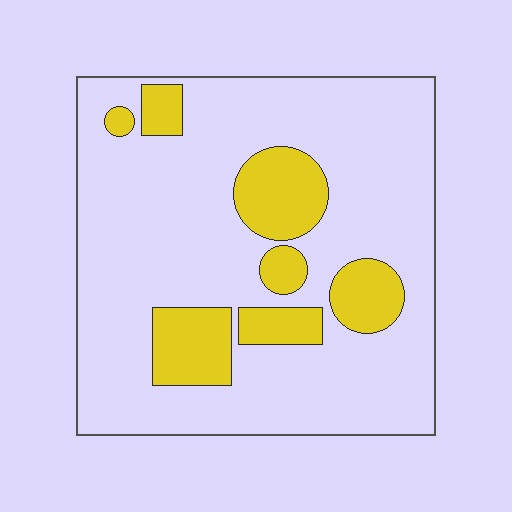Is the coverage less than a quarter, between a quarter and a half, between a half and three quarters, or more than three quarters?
Less than a quarter.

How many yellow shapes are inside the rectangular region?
7.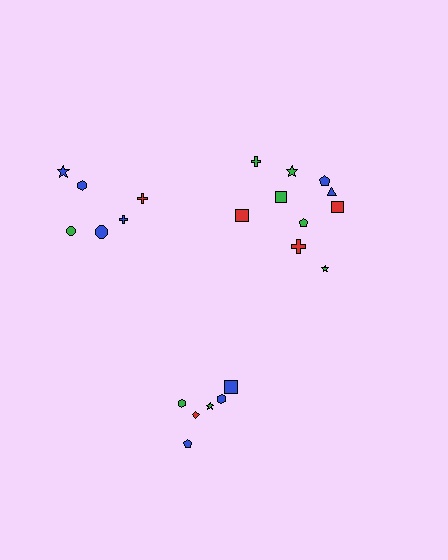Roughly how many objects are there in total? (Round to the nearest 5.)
Roughly 20 objects in total.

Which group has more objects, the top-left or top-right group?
The top-right group.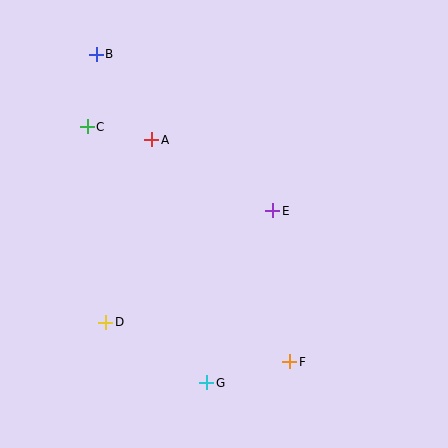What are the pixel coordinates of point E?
Point E is at (273, 211).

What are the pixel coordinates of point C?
Point C is at (87, 127).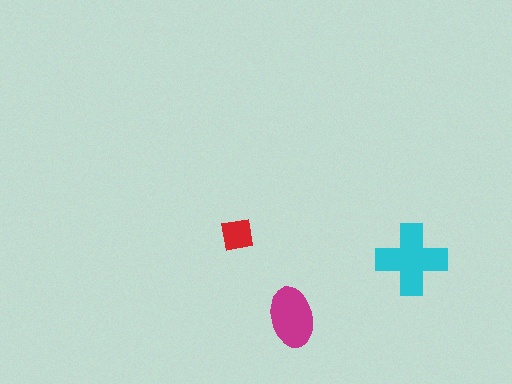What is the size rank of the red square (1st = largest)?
3rd.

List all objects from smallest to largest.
The red square, the magenta ellipse, the cyan cross.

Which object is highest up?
The red square is topmost.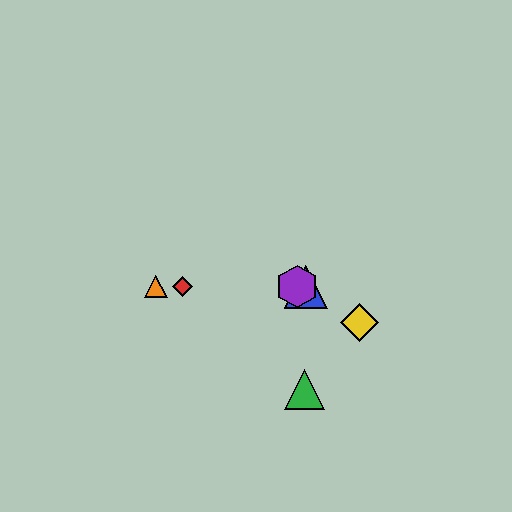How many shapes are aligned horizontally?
4 shapes (the red diamond, the blue triangle, the purple hexagon, the orange triangle) are aligned horizontally.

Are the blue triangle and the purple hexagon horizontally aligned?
Yes, both are at y≈287.